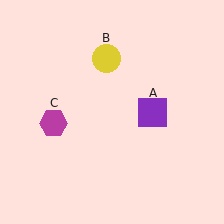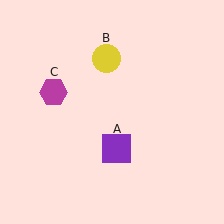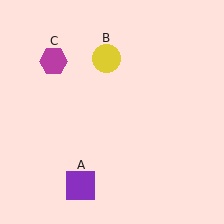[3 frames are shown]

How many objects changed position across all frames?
2 objects changed position: purple square (object A), magenta hexagon (object C).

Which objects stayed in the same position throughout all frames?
Yellow circle (object B) remained stationary.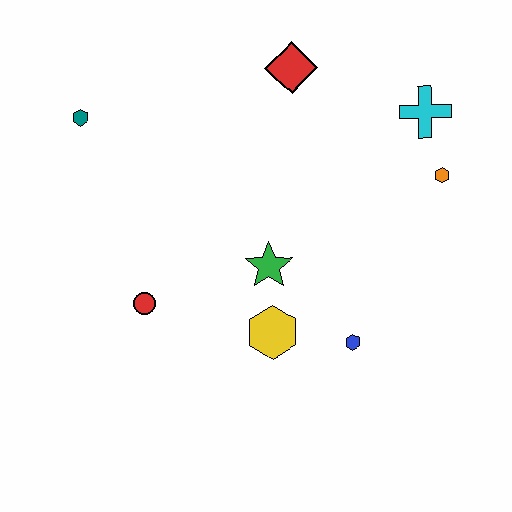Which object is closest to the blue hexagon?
The yellow hexagon is closest to the blue hexagon.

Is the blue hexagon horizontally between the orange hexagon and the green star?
Yes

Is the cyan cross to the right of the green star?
Yes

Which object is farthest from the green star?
The teal hexagon is farthest from the green star.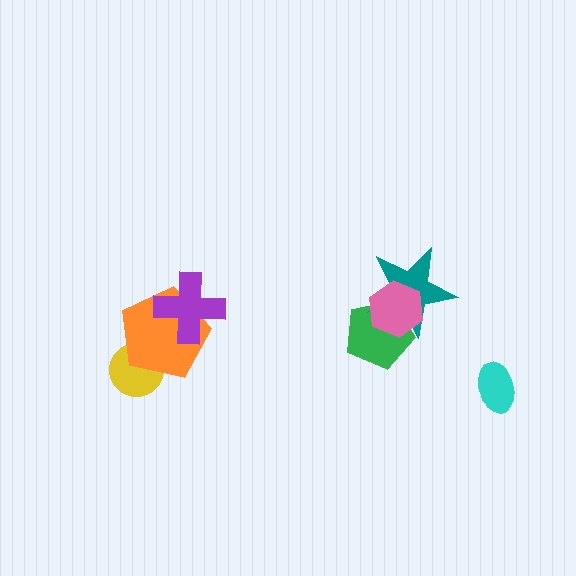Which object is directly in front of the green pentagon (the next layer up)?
The teal star is directly in front of the green pentagon.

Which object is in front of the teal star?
The pink hexagon is in front of the teal star.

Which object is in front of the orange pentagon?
The purple cross is in front of the orange pentagon.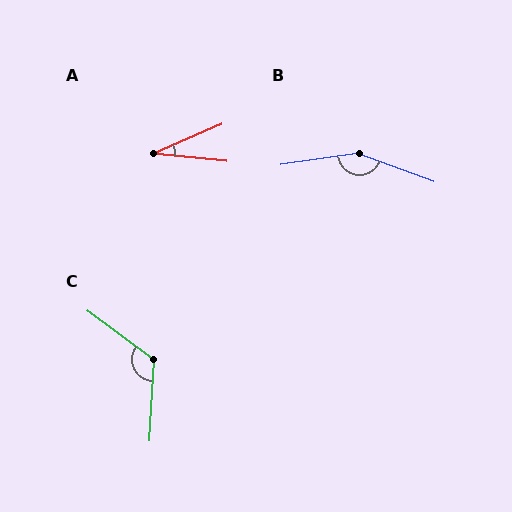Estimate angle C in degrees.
Approximately 123 degrees.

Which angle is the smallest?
A, at approximately 29 degrees.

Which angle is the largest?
B, at approximately 151 degrees.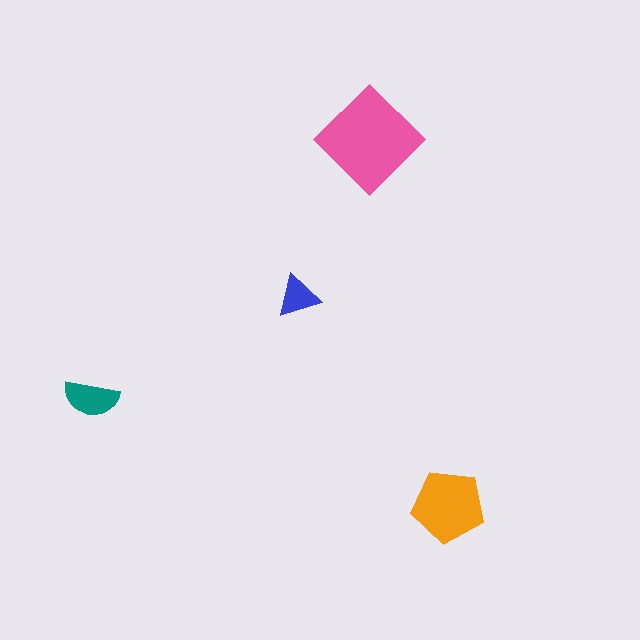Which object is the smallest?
The blue triangle.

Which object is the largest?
The pink diamond.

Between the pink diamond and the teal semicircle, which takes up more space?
The pink diamond.